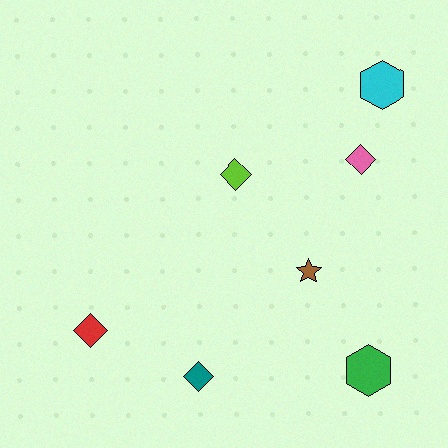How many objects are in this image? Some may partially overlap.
There are 7 objects.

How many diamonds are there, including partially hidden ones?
There are 4 diamonds.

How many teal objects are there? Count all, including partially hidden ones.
There is 1 teal object.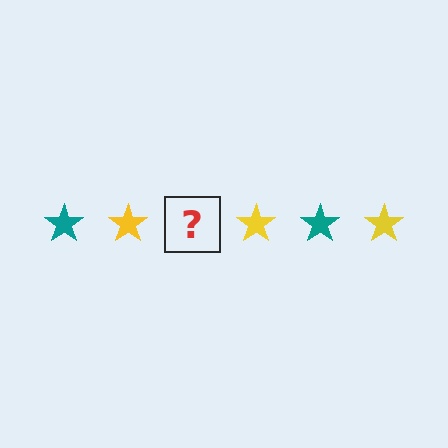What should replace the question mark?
The question mark should be replaced with a teal star.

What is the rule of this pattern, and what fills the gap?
The rule is that the pattern cycles through teal, yellow stars. The gap should be filled with a teal star.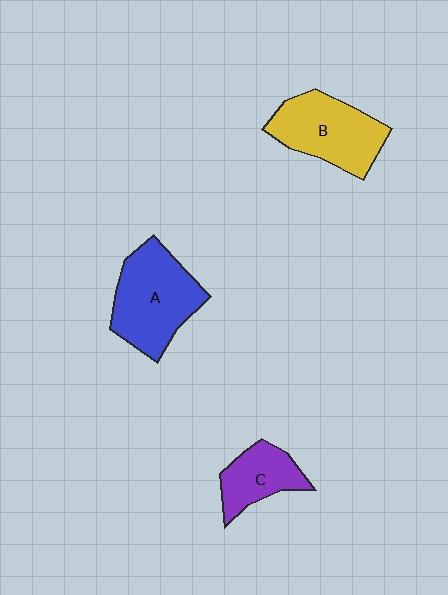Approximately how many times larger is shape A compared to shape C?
Approximately 1.7 times.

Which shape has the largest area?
Shape A (blue).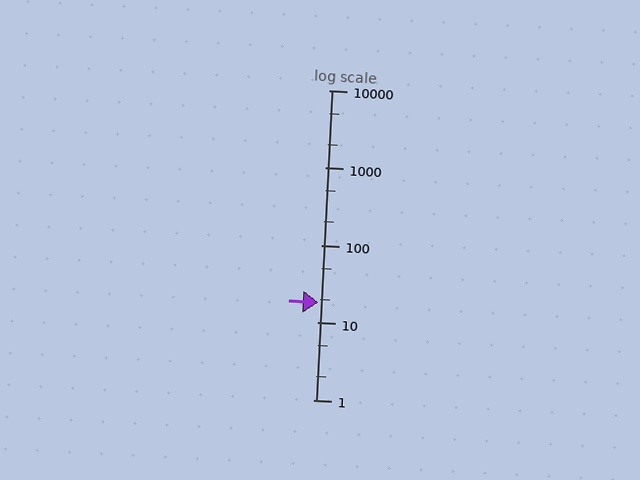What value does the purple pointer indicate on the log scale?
The pointer indicates approximately 18.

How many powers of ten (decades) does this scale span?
The scale spans 4 decades, from 1 to 10000.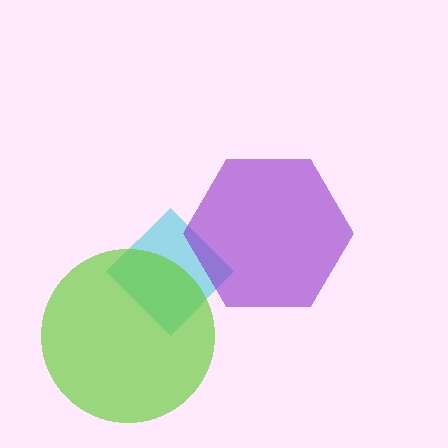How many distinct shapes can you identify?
There are 3 distinct shapes: a cyan diamond, a purple hexagon, a lime circle.